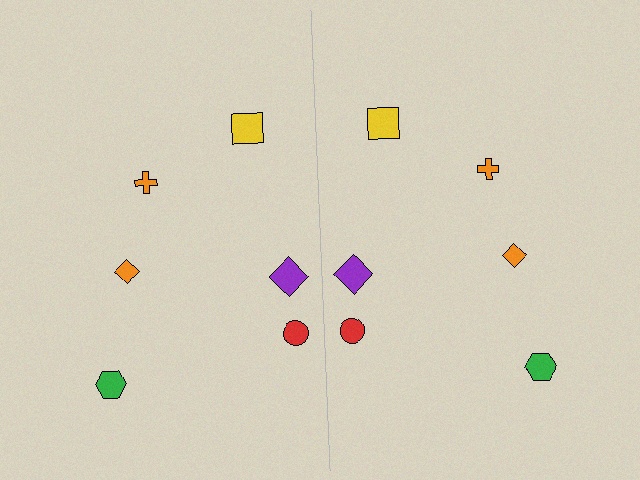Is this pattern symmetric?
Yes, this pattern has bilateral (reflection) symmetry.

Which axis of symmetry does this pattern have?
The pattern has a vertical axis of symmetry running through the center of the image.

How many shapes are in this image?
There are 12 shapes in this image.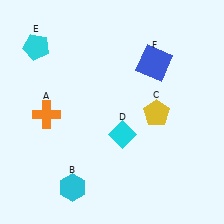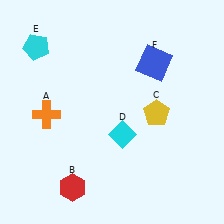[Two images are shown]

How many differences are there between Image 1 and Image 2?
There is 1 difference between the two images.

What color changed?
The hexagon (B) changed from cyan in Image 1 to red in Image 2.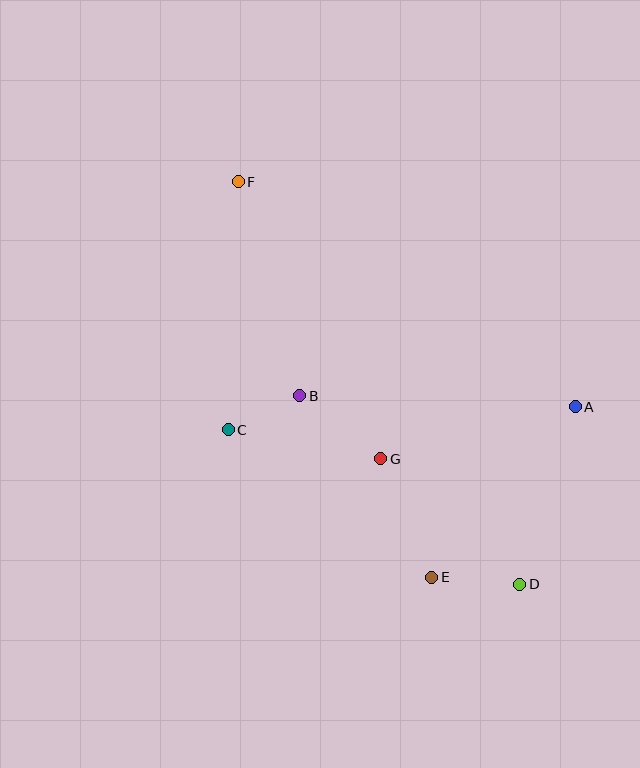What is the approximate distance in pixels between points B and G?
The distance between B and G is approximately 103 pixels.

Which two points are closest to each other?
Points B and C are closest to each other.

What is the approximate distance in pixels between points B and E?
The distance between B and E is approximately 225 pixels.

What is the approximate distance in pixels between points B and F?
The distance between B and F is approximately 223 pixels.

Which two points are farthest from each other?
Points D and F are farthest from each other.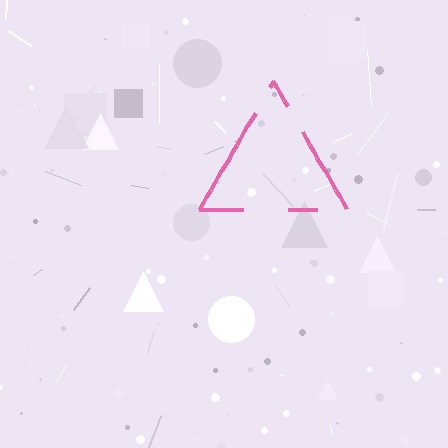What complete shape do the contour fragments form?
The contour fragments form a triangle.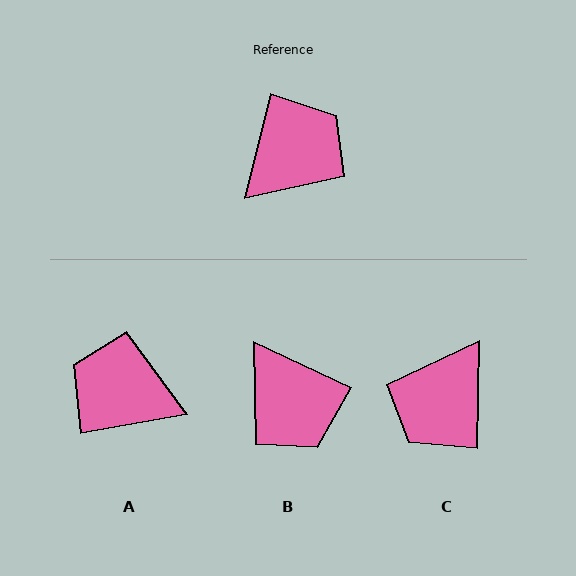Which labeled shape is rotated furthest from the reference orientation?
C, about 166 degrees away.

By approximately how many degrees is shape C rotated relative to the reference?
Approximately 166 degrees clockwise.